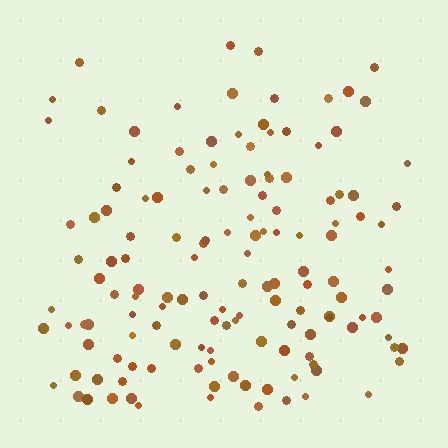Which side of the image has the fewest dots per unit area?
The top.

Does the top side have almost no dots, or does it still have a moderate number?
Still a moderate number, just noticeably fewer than the bottom.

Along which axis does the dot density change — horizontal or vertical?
Vertical.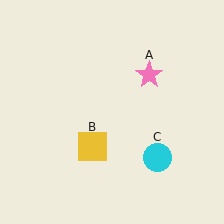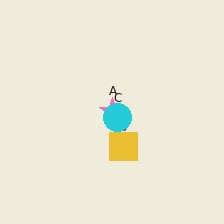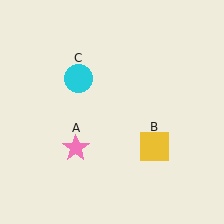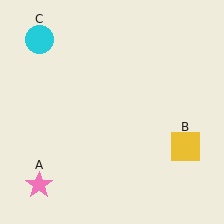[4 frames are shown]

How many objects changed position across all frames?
3 objects changed position: pink star (object A), yellow square (object B), cyan circle (object C).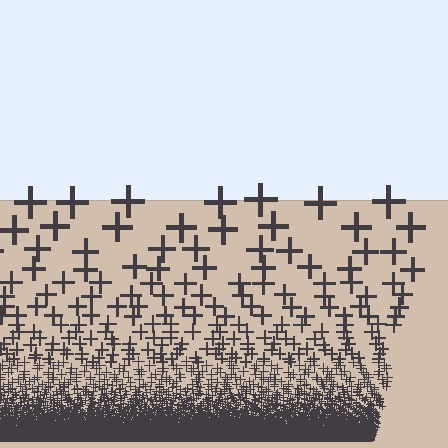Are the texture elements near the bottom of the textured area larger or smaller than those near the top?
Smaller. The gradient is inverted — elements near the bottom are smaller and denser.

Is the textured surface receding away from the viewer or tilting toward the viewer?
The surface appears to tilt toward the viewer. Texture elements get larger and sparser toward the top.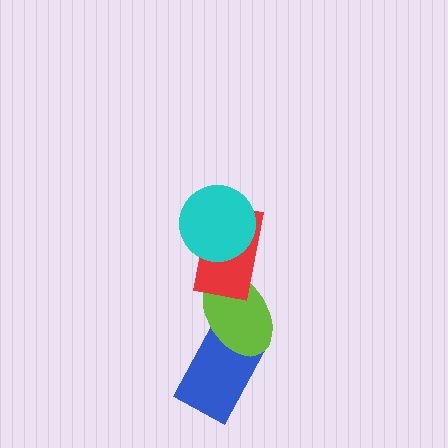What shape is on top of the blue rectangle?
The lime ellipse is on top of the blue rectangle.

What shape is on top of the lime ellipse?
The red rectangle is on top of the lime ellipse.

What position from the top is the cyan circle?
The cyan circle is 1st from the top.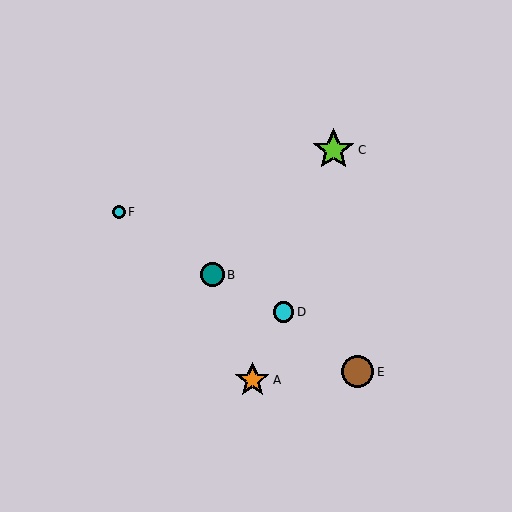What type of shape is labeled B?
Shape B is a teal circle.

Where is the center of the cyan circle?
The center of the cyan circle is at (284, 312).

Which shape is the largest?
The lime star (labeled C) is the largest.